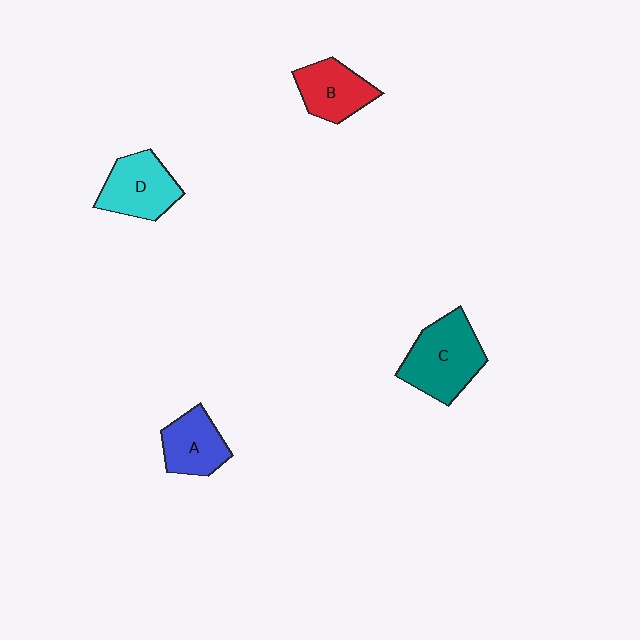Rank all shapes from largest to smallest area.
From largest to smallest: C (teal), D (cyan), B (red), A (blue).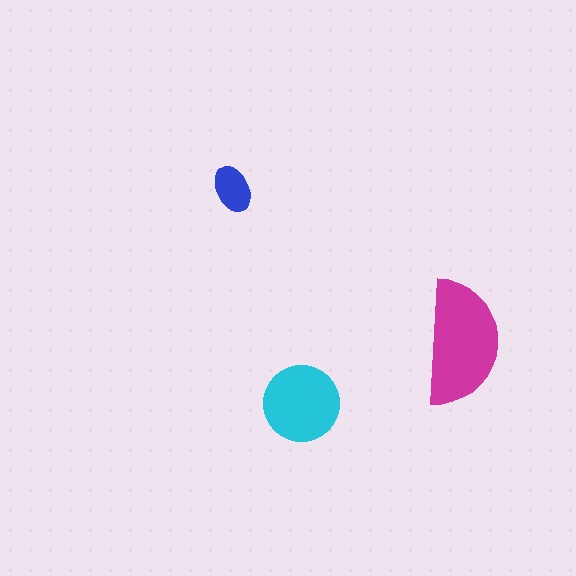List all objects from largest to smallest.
The magenta semicircle, the cyan circle, the blue ellipse.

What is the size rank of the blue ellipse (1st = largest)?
3rd.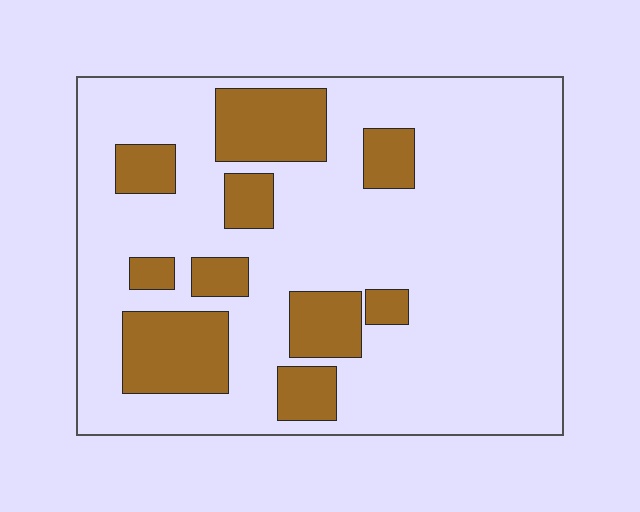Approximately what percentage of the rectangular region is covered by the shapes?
Approximately 25%.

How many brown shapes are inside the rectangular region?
10.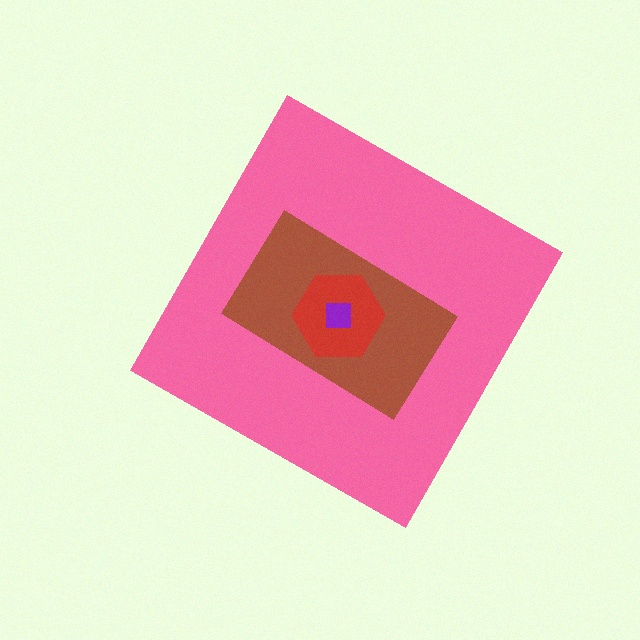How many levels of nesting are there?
4.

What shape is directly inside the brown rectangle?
The red hexagon.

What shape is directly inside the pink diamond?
The brown rectangle.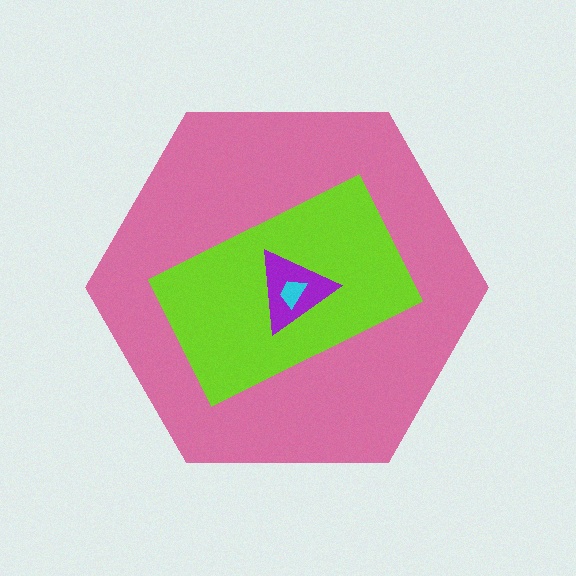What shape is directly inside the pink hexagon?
The lime rectangle.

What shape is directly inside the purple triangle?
The cyan trapezoid.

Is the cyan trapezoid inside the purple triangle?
Yes.